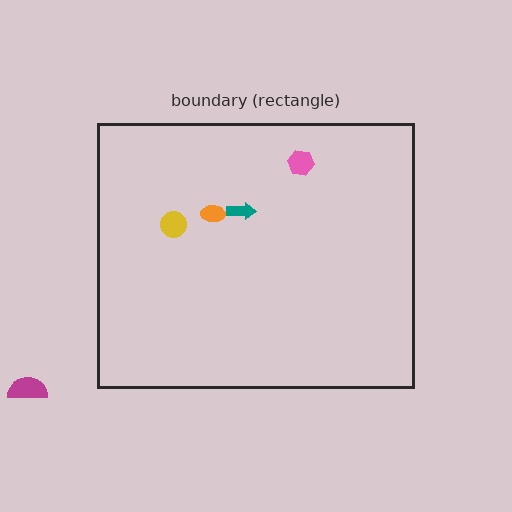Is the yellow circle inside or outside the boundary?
Inside.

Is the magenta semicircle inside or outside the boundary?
Outside.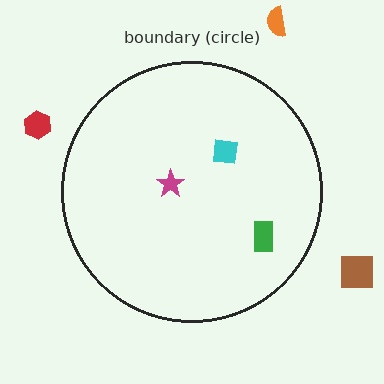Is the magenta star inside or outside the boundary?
Inside.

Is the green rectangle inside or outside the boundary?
Inside.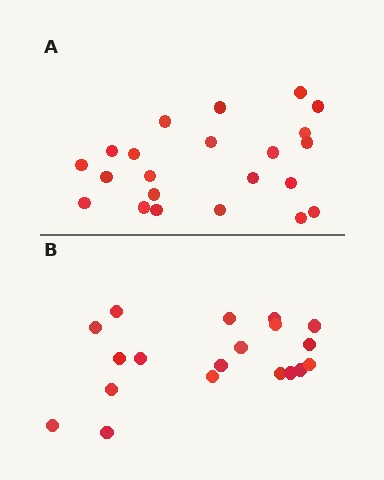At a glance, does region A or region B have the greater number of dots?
Region A (the top region) has more dots.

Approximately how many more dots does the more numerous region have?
Region A has just a few more — roughly 2 or 3 more dots than region B.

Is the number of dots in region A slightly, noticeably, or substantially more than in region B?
Region A has only slightly more — the two regions are fairly close. The ratio is roughly 1.2 to 1.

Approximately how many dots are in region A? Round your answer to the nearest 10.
About 20 dots. (The exact count is 22, which rounds to 20.)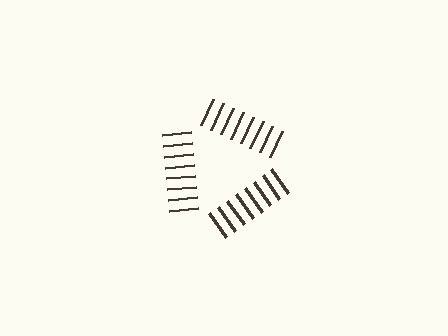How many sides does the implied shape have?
3 sides — the line-ends trace a triangle.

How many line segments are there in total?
24 — 8 along each of the 3 edges.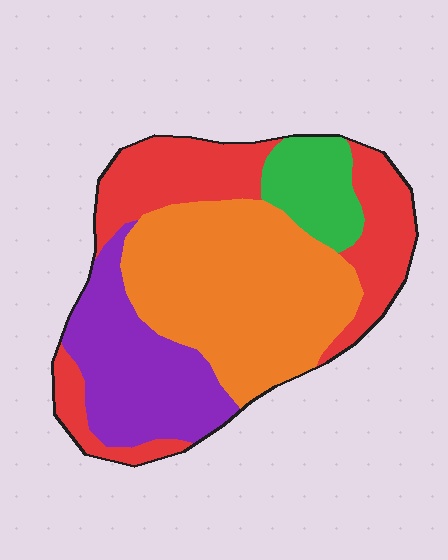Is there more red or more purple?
Red.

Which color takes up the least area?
Green, at roughly 10%.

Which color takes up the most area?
Orange, at roughly 40%.